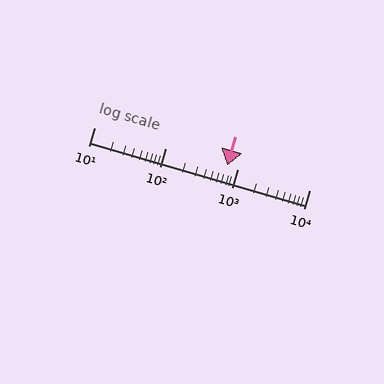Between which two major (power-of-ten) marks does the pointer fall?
The pointer is between 100 and 1000.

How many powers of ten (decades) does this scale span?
The scale spans 3 decades, from 10 to 10000.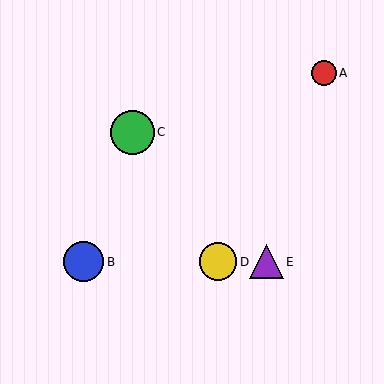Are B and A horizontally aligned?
No, B is at y≈262 and A is at y≈73.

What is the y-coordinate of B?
Object B is at y≈262.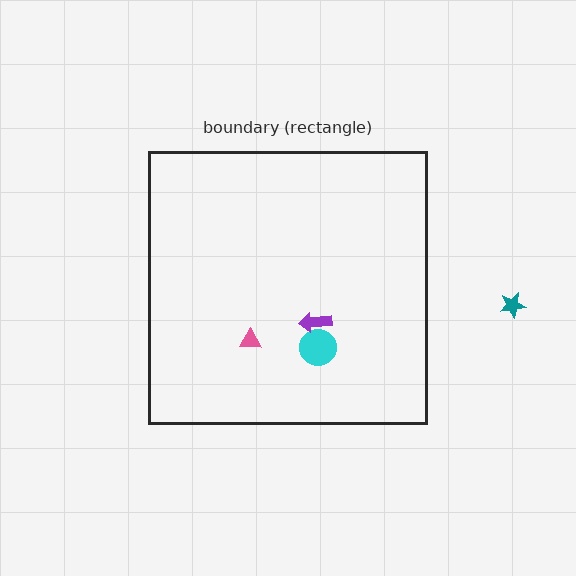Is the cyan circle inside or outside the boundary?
Inside.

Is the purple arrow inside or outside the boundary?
Inside.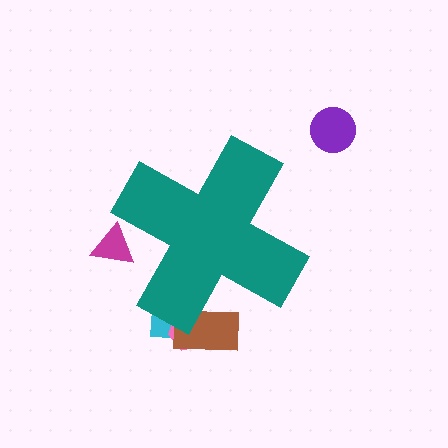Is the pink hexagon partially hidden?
Yes, the pink hexagon is partially hidden behind the teal cross.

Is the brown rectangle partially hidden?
Yes, the brown rectangle is partially hidden behind the teal cross.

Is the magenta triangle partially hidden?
Yes, the magenta triangle is partially hidden behind the teal cross.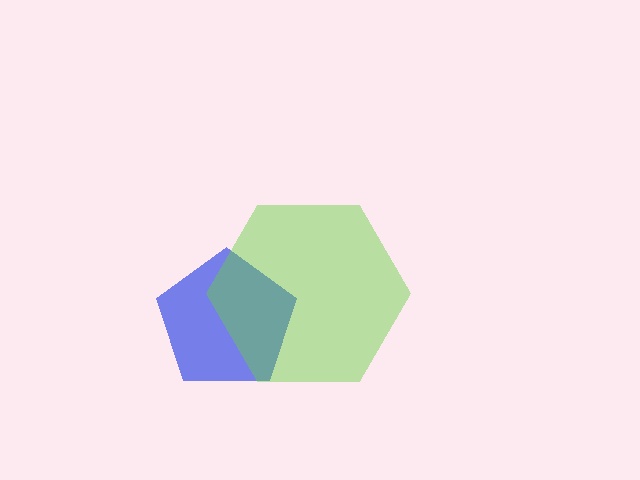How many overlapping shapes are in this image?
There are 2 overlapping shapes in the image.